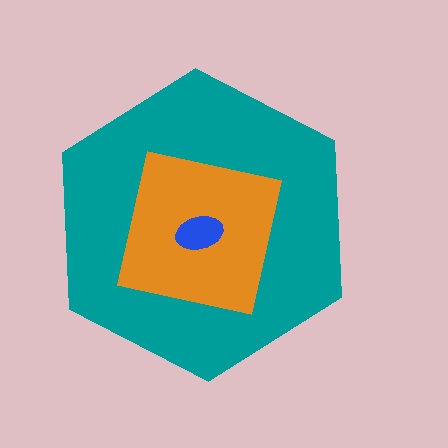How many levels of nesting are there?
3.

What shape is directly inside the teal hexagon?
The orange square.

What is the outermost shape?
The teal hexagon.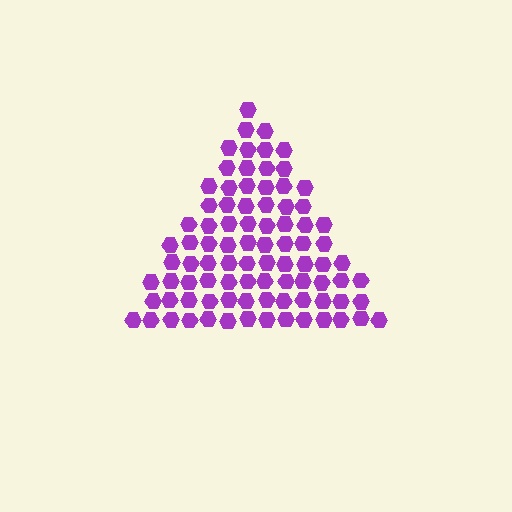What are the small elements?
The small elements are hexagons.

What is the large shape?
The large shape is a triangle.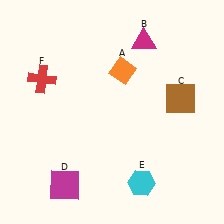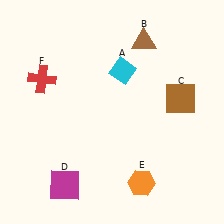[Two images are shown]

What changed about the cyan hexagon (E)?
In Image 1, E is cyan. In Image 2, it changed to orange.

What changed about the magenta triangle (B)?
In Image 1, B is magenta. In Image 2, it changed to brown.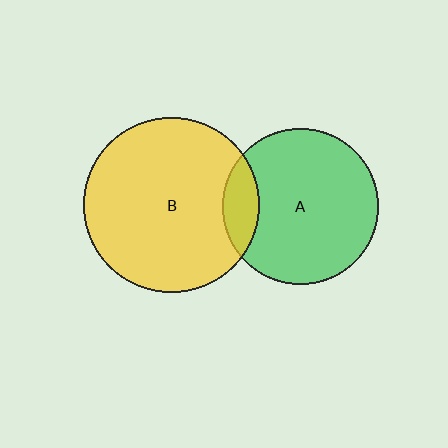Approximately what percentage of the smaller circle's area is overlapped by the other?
Approximately 15%.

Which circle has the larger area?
Circle B (yellow).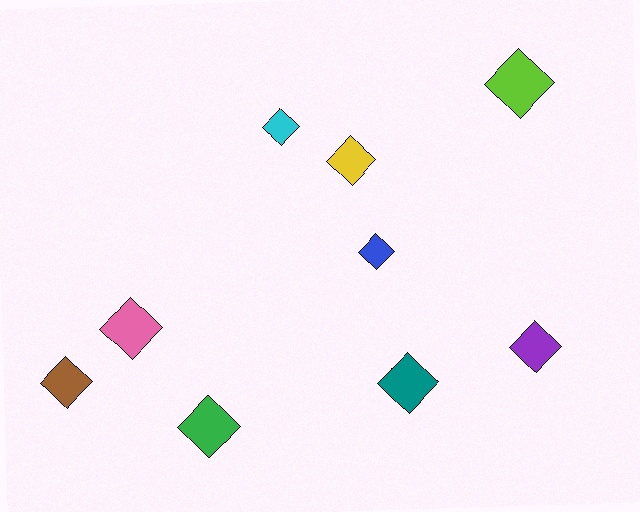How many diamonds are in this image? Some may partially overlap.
There are 9 diamonds.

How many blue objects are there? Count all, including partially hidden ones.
There is 1 blue object.